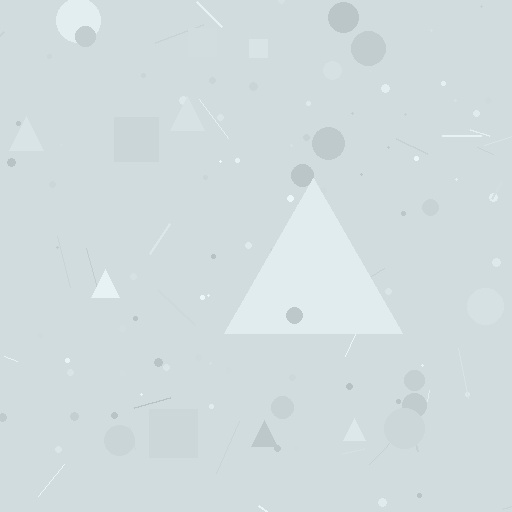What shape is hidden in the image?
A triangle is hidden in the image.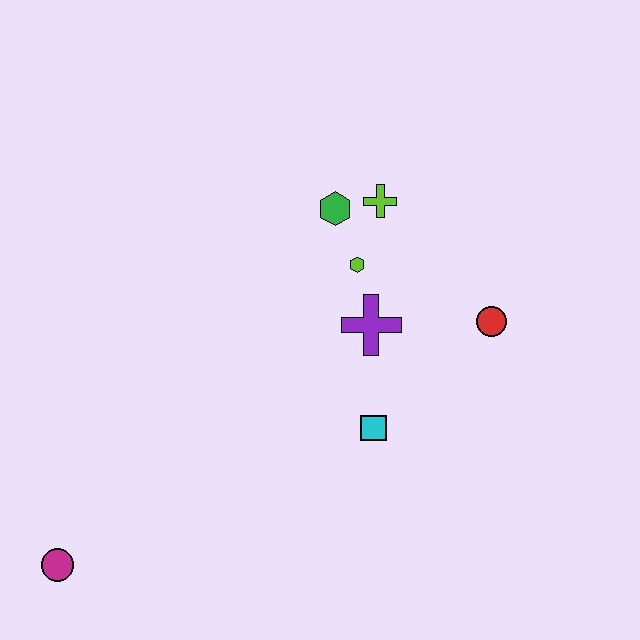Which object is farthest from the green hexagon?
The magenta circle is farthest from the green hexagon.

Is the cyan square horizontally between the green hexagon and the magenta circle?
No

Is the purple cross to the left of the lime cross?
Yes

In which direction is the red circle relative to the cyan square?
The red circle is to the right of the cyan square.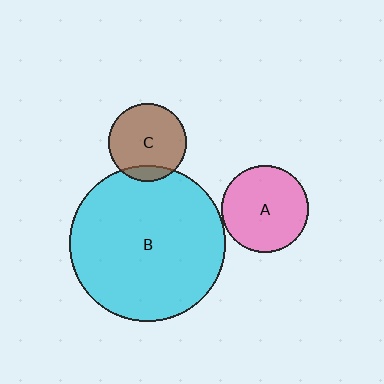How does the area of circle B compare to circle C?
Approximately 4.0 times.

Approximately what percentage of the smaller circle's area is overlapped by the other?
Approximately 10%.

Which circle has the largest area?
Circle B (cyan).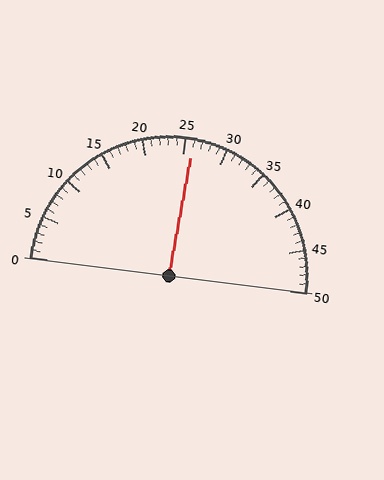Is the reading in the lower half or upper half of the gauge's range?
The reading is in the upper half of the range (0 to 50).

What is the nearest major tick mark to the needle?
The nearest major tick mark is 25.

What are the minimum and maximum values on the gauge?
The gauge ranges from 0 to 50.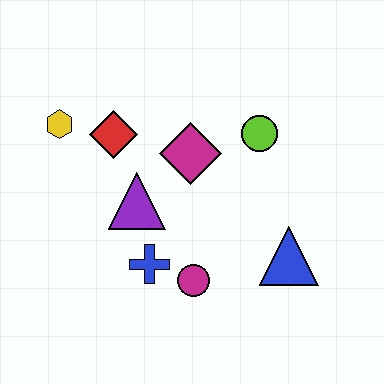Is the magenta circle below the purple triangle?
Yes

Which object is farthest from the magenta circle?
The yellow hexagon is farthest from the magenta circle.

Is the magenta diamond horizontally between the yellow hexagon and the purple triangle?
No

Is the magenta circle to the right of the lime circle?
No